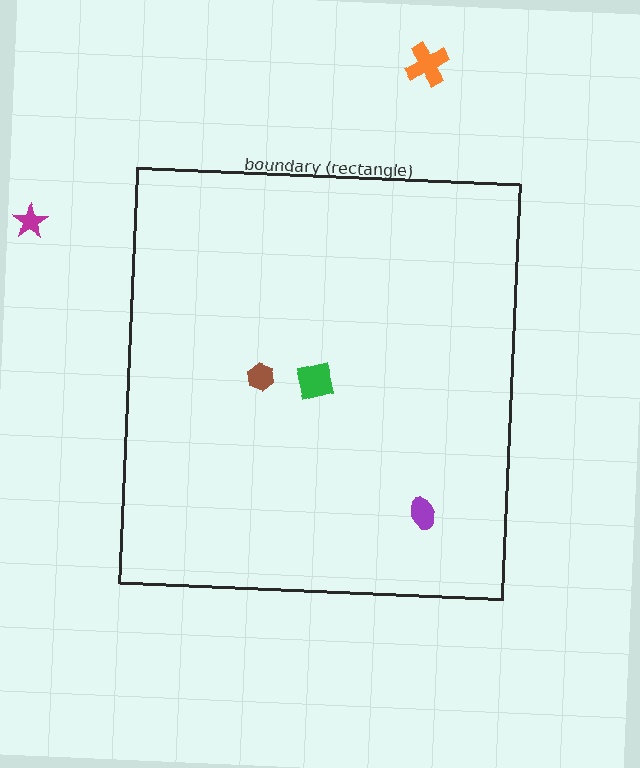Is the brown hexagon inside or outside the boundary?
Inside.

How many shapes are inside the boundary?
3 inside, 2 outside.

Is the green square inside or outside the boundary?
Inside.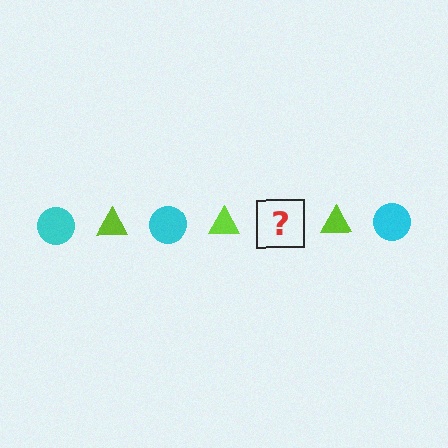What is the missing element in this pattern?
The missing element is a cyan circle.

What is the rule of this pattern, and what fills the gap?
The rule is that the pattern alternates between cyan circle and lime triangle. The gap should be filled with a cyan circle.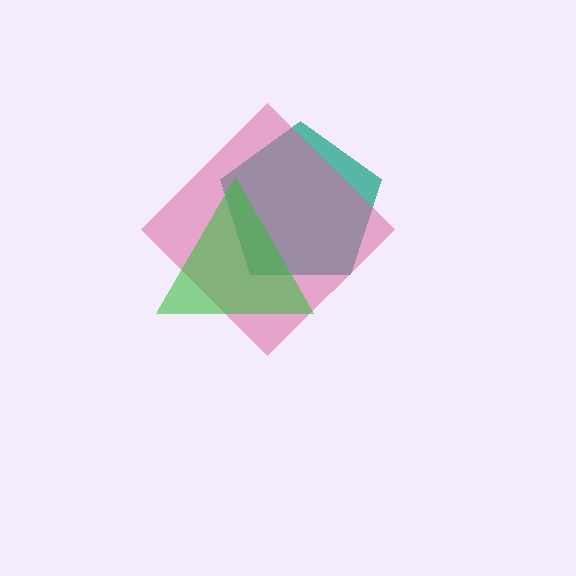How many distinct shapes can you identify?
There are 3 distinct shapes: a teal pentagon, a pink diamond, a green triangle.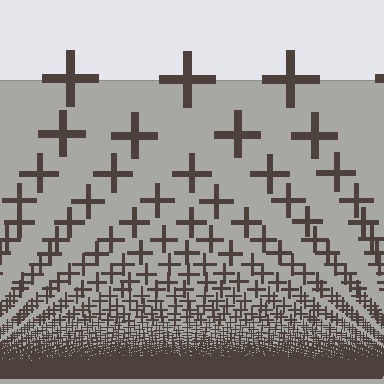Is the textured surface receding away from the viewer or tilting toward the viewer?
The surface appears to tilt toward the viewer. Texture elements get larger and sparser toward the top.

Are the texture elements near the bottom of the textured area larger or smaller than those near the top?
Smaller. The gradient is inverted — elements near the bottom are smaller and denser.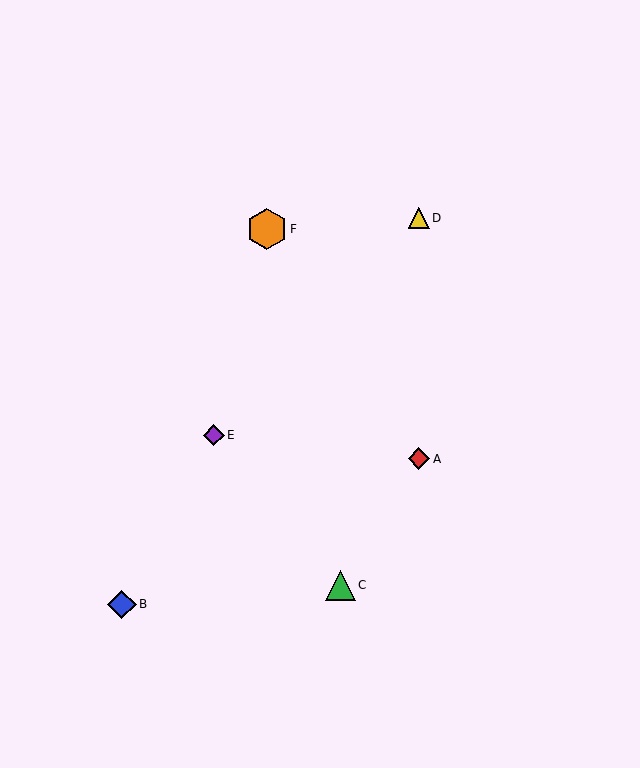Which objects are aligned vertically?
Objects A, D are aligned vertically.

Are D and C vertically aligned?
No, D is at x≈419 and C is at x≈340.